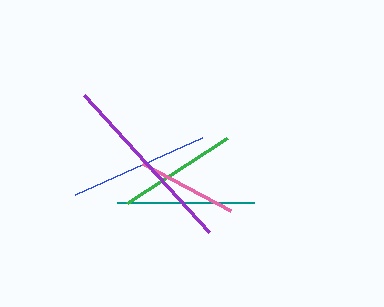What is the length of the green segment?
The green segment is approximately 119 pixels long.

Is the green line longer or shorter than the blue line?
The blue line is longer than the green line.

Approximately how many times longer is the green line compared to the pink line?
The green line is approximately 1.2 times the length of the pink line.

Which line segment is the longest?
The purple line is the longest at approximately 185 pixels.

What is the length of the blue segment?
The blue segment is approximately 138 pixels long.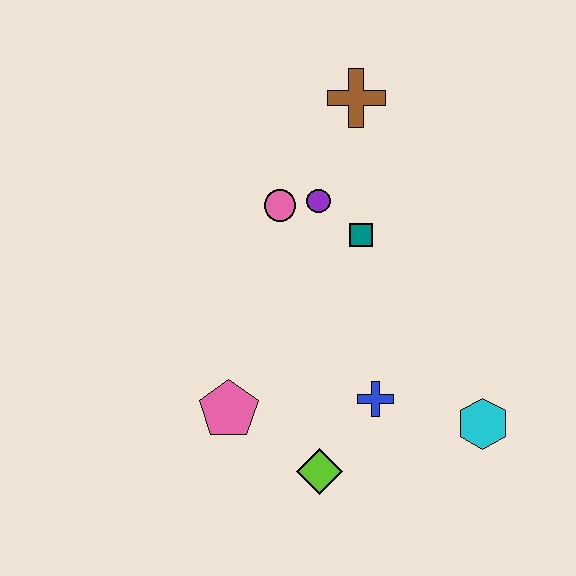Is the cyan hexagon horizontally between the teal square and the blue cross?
No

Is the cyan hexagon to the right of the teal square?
Yes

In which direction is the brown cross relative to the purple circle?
The brown cross is above the purple circle.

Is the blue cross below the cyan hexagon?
No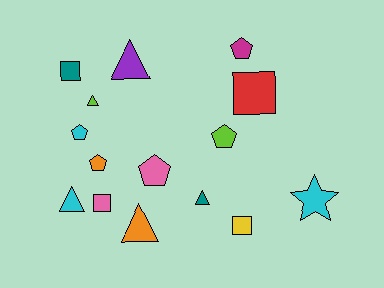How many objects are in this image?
There are 15 objects.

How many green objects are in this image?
There are no green objects.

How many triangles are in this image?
There are 5 triangles.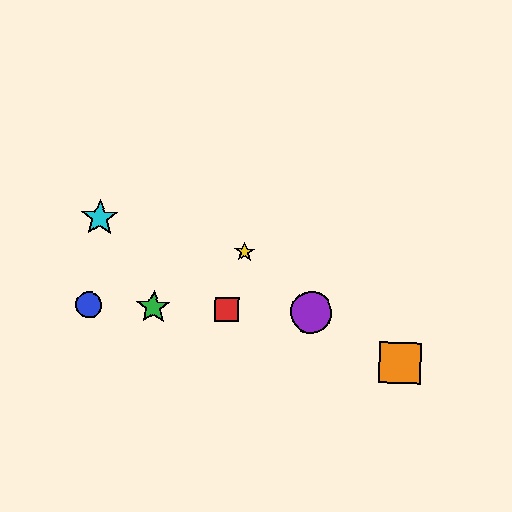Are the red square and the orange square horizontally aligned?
No, the red square is at y≈309 and the orange square is at y≈363.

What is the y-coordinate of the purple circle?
The purple circle is at y≈312.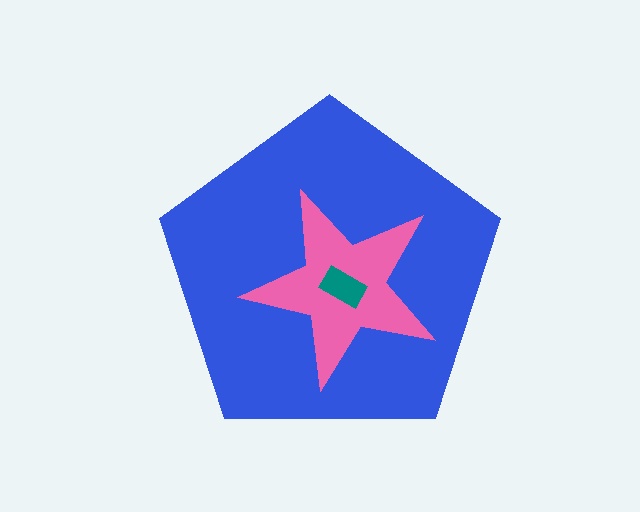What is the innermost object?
The teal rectangle.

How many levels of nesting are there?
3.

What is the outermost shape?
The blue pentagon.